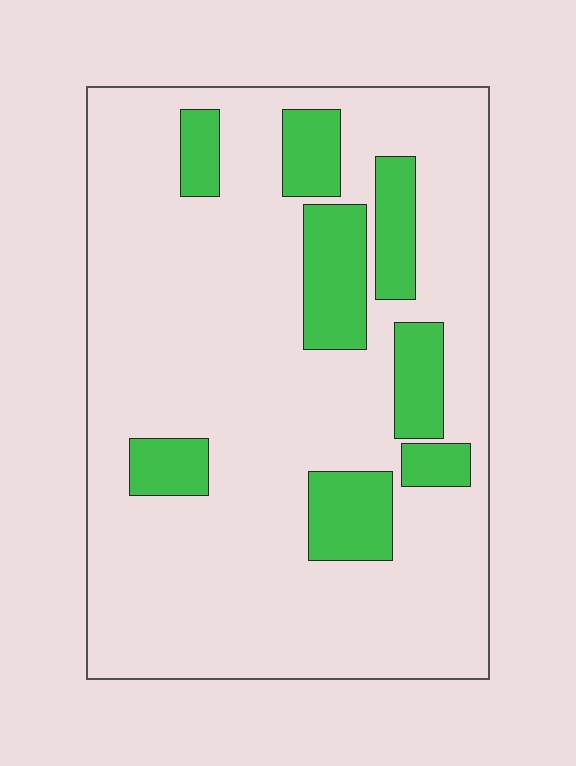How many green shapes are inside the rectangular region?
8.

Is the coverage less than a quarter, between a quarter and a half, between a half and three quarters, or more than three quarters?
Less than a quarter.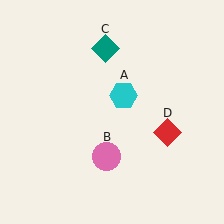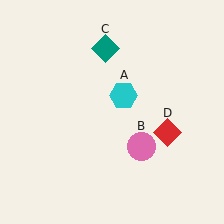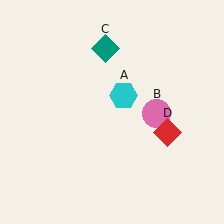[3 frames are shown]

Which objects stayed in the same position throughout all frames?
Cyan hexagon (object A) and teal diamond (object C) and red diamond (object D) remained stationary.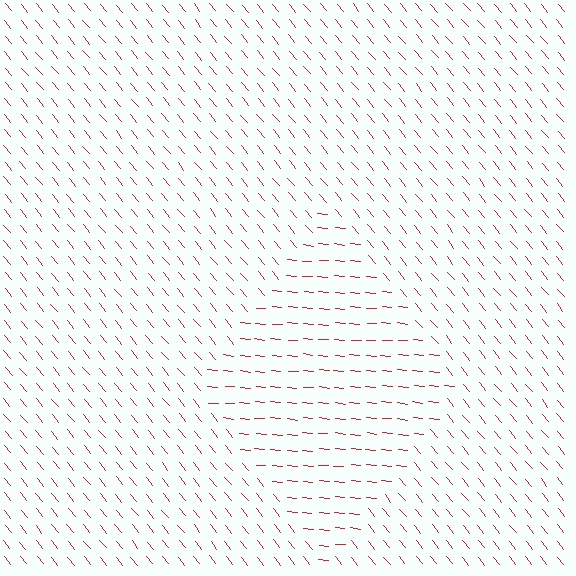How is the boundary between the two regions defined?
The boundary is defined purely by a change in line orientation (approximately 45 degrees difference). All lines are the same color and thickness.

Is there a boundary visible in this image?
Yes, there is a texture boundary formed by a change in line orientation.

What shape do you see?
I see a diamond.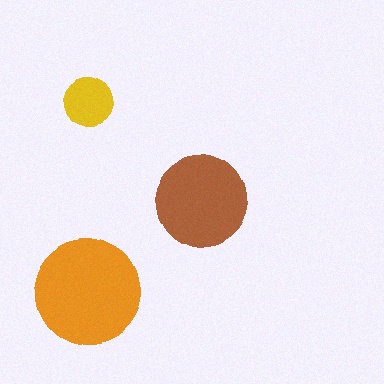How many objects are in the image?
There are 3 objects in the image.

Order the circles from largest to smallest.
the orange one, the brown one, the yellow one.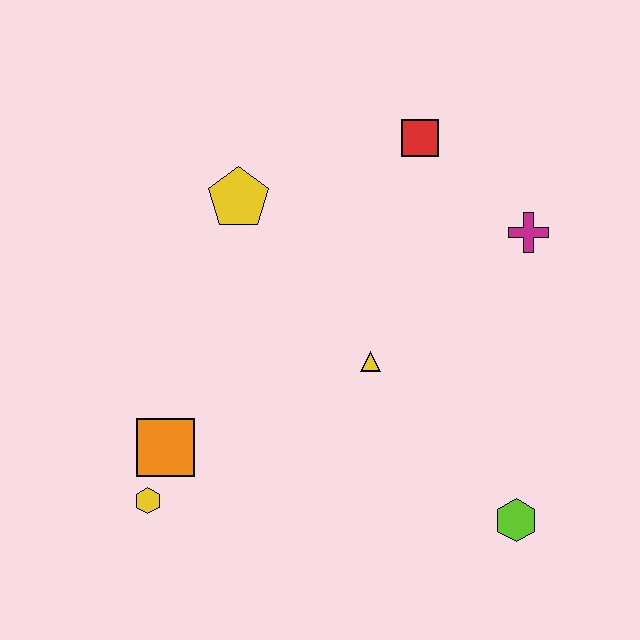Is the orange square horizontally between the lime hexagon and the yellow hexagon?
Yes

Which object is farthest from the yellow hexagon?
The magenta cross is farthest from the yellow hexagon.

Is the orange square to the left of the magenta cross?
Yes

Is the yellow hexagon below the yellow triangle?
Yes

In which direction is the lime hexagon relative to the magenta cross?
The lime hexagon is below the magenta cross.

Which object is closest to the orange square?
The yellow hexagon is closest to the orange square.